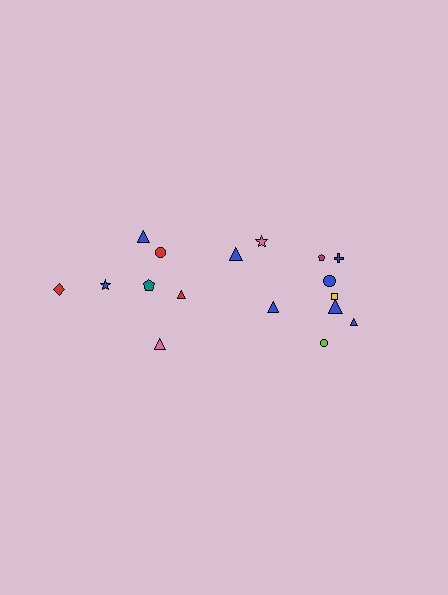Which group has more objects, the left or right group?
The right group.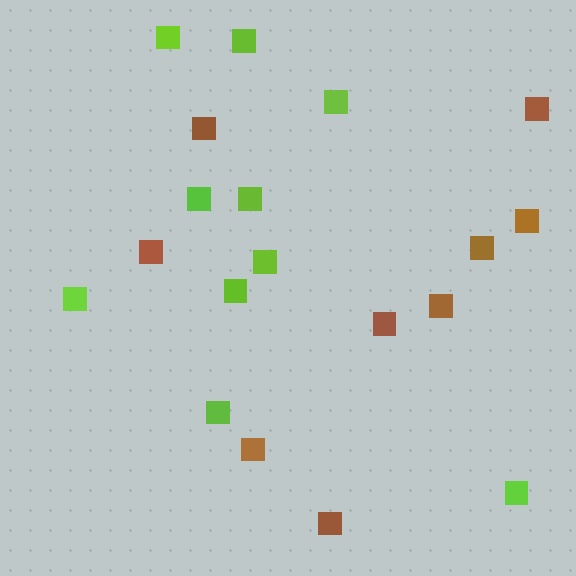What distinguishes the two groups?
There are 2 groups: one group of brown squares (9) and one group of lime squares (10).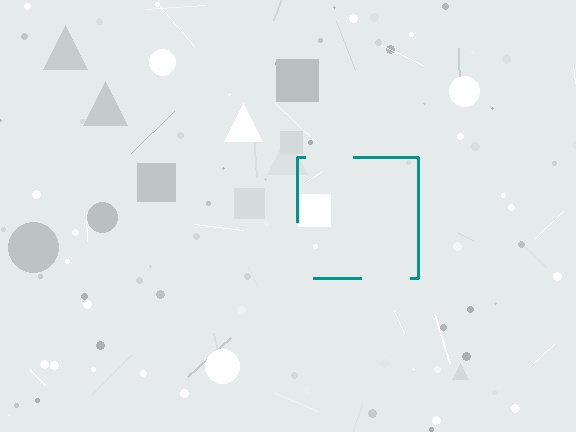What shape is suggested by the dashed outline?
The dashed outline suggests a square.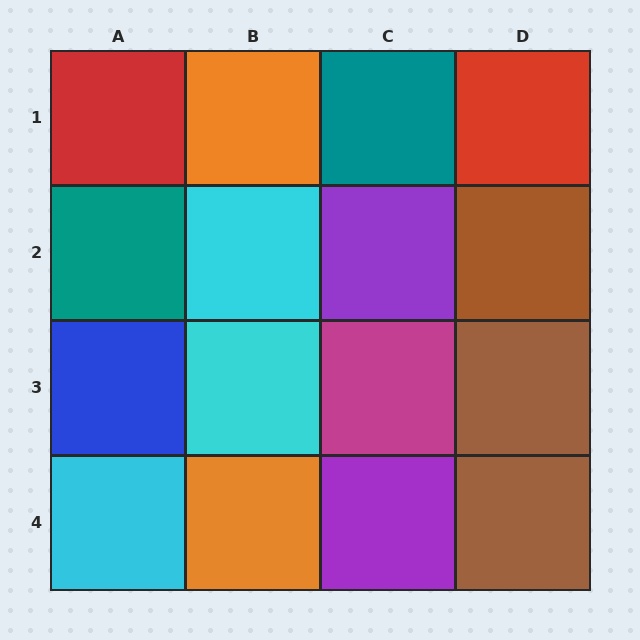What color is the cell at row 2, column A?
Teal.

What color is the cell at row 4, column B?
Orange.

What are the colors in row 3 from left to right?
Blue, cyan, magenta, brown.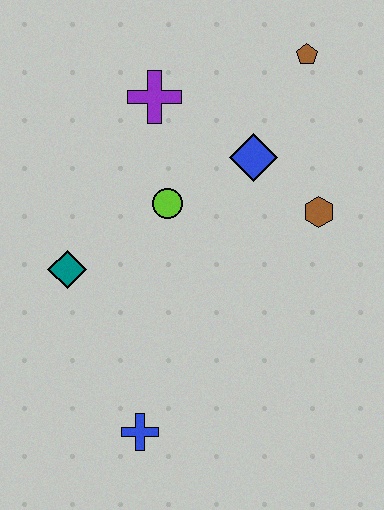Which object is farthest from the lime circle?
The blue cross is farthest from the lime circle.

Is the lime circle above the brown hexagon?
Yes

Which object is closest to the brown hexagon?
The blue diamond is closest to the brown hexagon.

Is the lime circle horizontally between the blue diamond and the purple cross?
Yes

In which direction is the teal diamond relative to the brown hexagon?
The teal diamond is to the left of the brown hexagon.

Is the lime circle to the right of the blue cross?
Yes